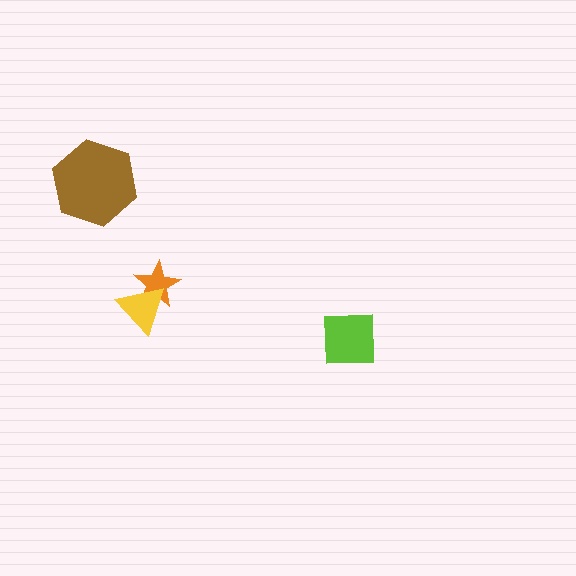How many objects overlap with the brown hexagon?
0 objects overlap with the brown hexagon.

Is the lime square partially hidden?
No, no other shape covers it.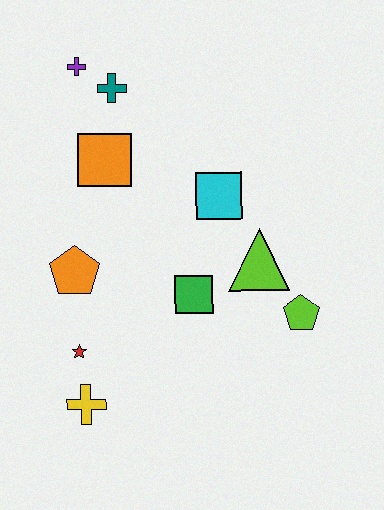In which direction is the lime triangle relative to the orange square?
The lime triangle is to the right of the orange square.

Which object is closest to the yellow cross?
The red star is closest to the yellow cross.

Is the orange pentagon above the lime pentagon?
Yes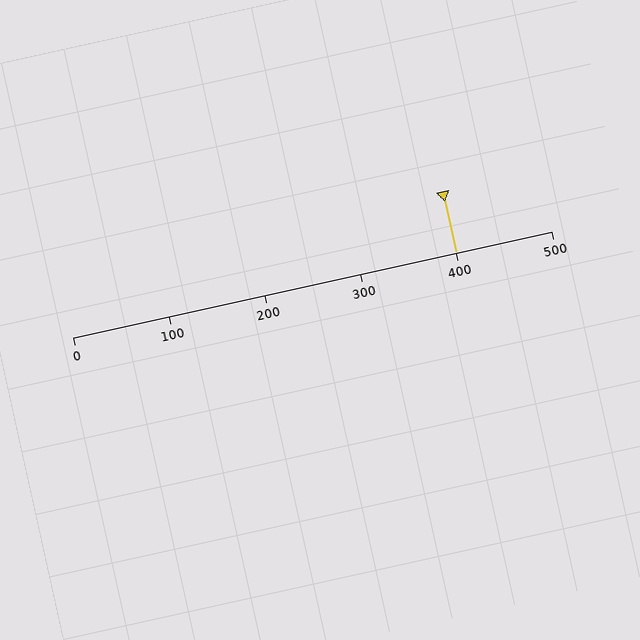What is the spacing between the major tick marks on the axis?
The major ticks are spaced 100 apart.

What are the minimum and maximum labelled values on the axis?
The axis runs from 0 to 500.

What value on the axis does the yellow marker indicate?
The marker indicates approximately 400.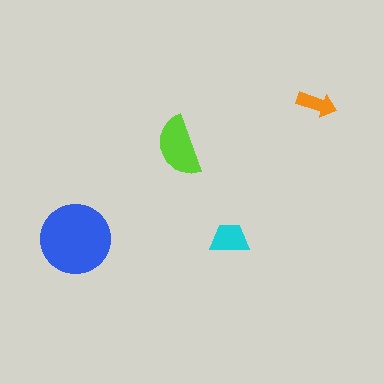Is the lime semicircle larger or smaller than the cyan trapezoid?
Larger.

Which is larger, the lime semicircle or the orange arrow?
The lime semicircle.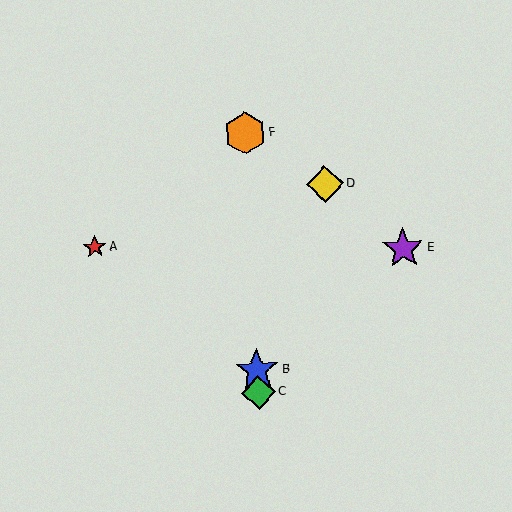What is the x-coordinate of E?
Object E is at x≈403.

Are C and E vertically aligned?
No, C is at x≈258 and E is at x≈403.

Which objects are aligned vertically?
Objects B, C, F are aligned vertically.